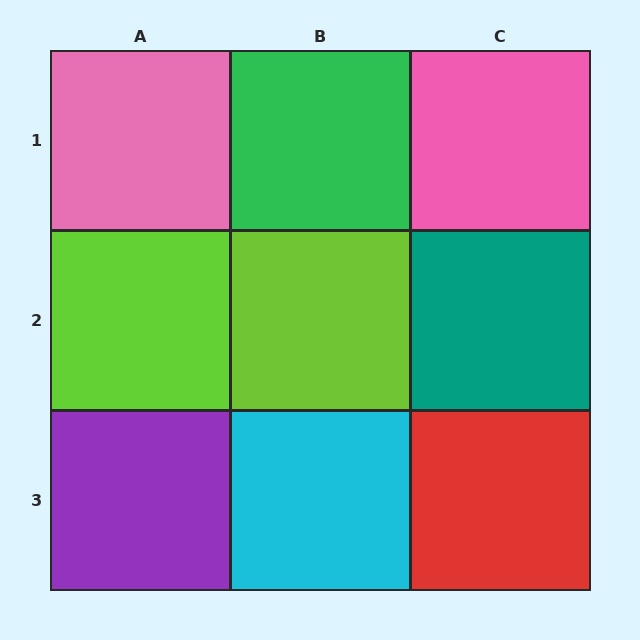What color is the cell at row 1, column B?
Green.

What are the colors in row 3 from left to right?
Purple, cyan, red.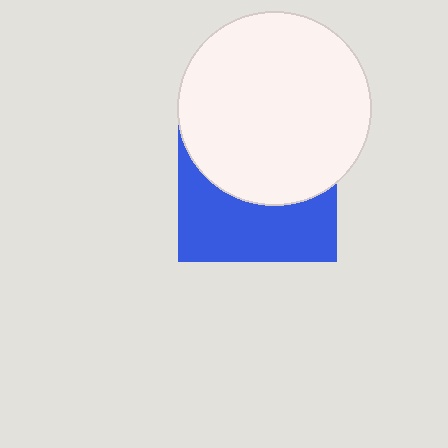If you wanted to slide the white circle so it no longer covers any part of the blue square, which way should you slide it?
Slide it up — that is the most direct way to separate the two shapes.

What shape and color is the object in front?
The object in front is a white circle.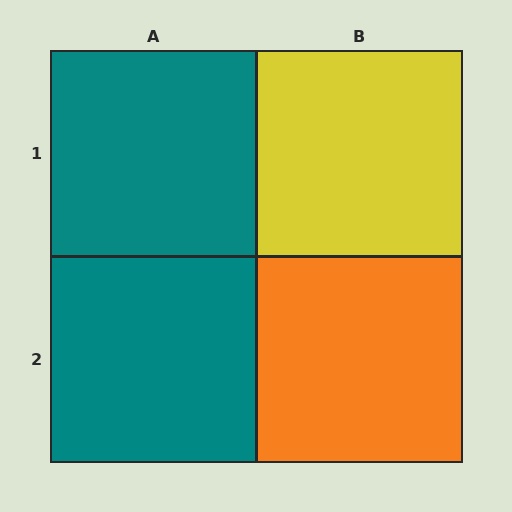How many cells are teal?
2 cells are teal.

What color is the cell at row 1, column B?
Yellow.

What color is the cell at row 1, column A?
Teal.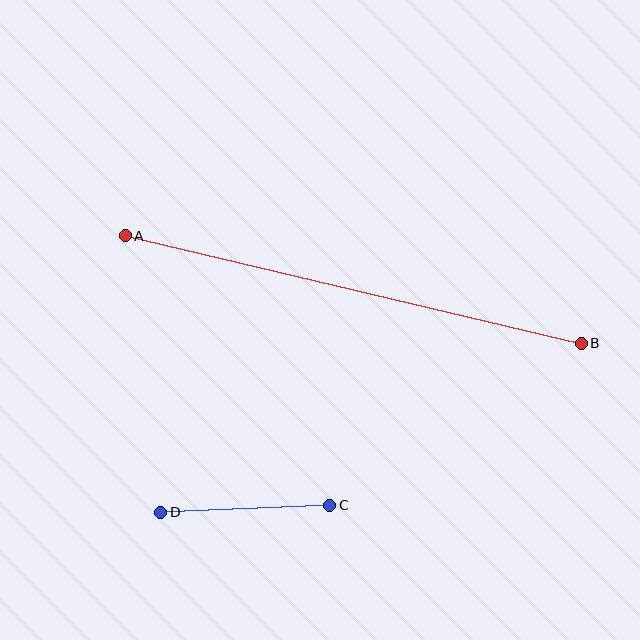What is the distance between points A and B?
The distance is approximately 468 pixels.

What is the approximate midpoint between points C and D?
The midpoint is at approximately (245, 509) pixels.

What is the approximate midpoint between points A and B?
The midpoint is at approximately (353, 289) pixels.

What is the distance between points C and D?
The distance is approximately 169 pixels.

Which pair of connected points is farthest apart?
Points A and B are farthest apart.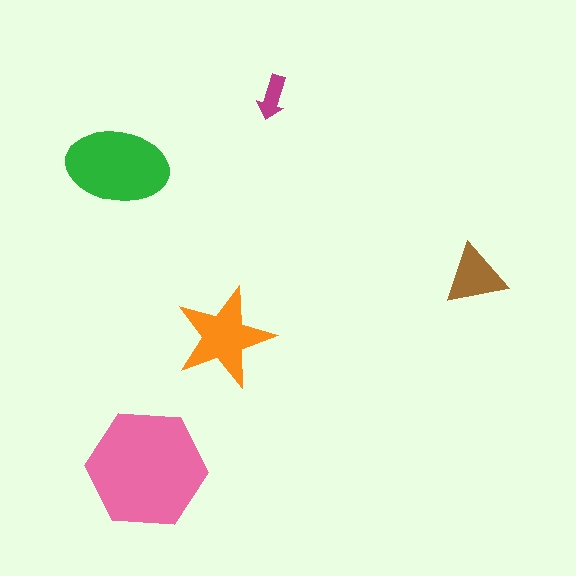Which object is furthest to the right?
The brown triangle is rightmost.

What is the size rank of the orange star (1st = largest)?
3rd.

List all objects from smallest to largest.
The magenta arrow, the brown triangle, the orange star, the green ellipse, the pink hexagon.